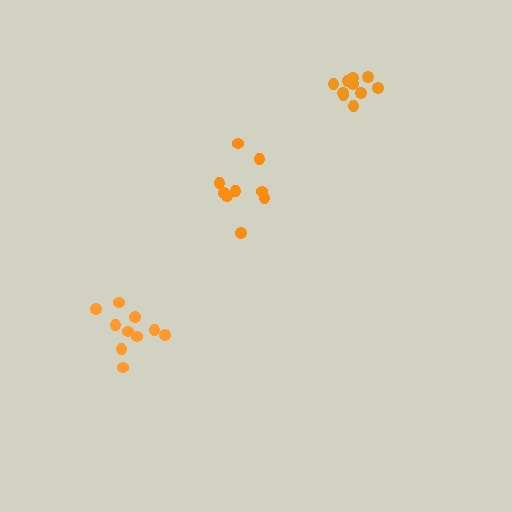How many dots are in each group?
Group 1: 9 dots, Group 2: 10 dots, Group 3: 10 dots (29 total).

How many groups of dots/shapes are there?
There are 3 groups.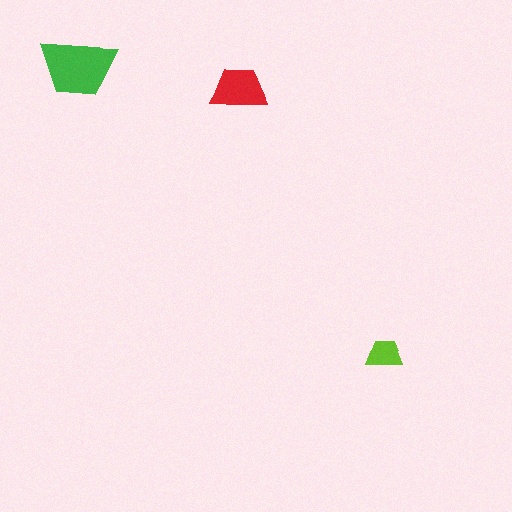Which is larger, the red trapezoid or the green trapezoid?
The green one.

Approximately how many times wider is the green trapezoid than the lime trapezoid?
About 2 times wider.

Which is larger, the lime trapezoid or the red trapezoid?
The red one.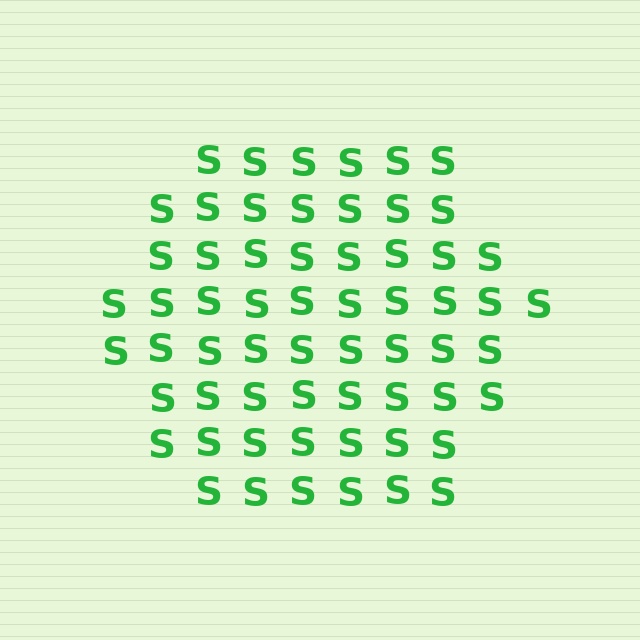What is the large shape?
The large shape is a hexagon.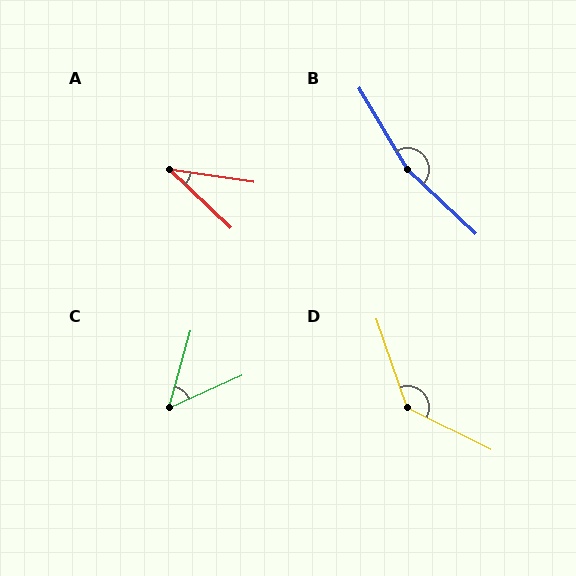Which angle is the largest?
B, at approximately 164 degrees.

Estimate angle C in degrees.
Approximately 50 degrees.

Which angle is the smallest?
A, at approximately 35 degrees.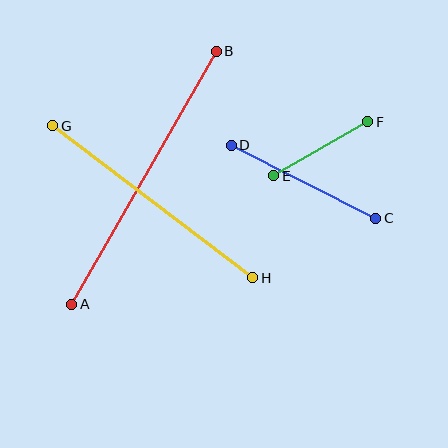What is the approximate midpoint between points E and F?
The midpoint is at approximately (321, 149) pixels.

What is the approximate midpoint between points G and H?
The midpoint is at approximately (153, 202) pixels.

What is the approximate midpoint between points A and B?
The midpoint is at approximately (144, 178) pixels.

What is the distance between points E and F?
The distance is approximately 109 pixels.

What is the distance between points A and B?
The distance is approximately 291 pixels.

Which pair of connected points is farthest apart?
Points A and B are farthest apart.